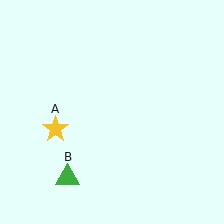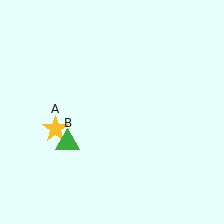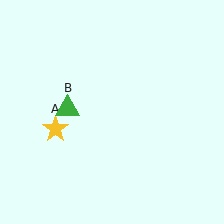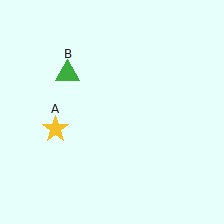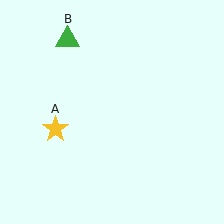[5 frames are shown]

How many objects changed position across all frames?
1 object changed position: green triangle (object B).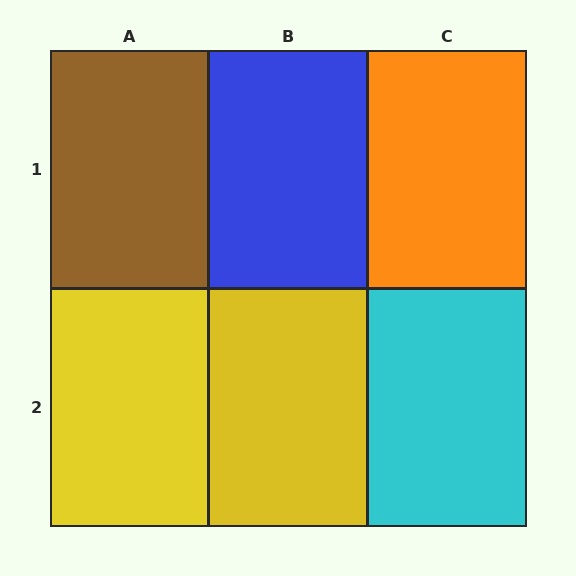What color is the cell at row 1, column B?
Blue.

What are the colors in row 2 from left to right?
Yellow, yellow, cyan.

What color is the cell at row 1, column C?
Orange.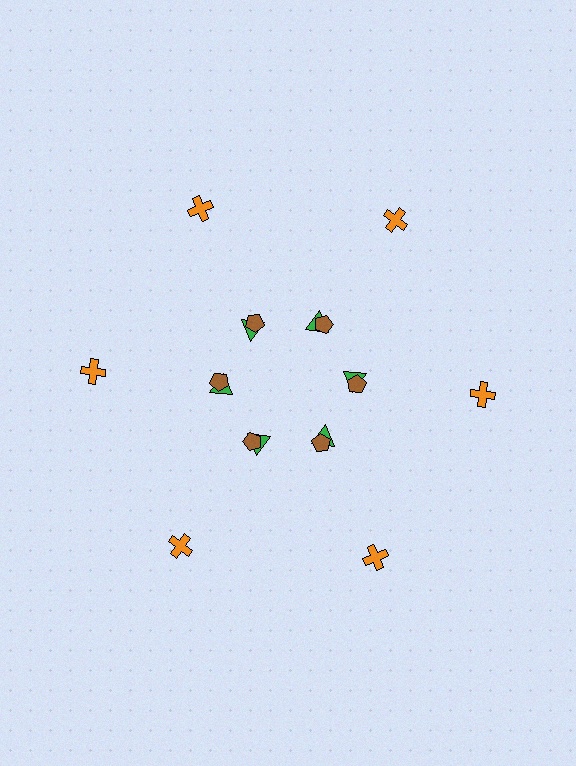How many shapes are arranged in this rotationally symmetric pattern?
There are 18 shapes, arranged in 6 groups of 3.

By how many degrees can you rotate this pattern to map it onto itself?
The pattern maps onto itself every 60 degrees of rotation.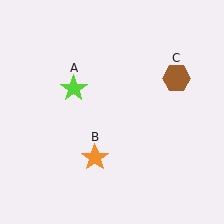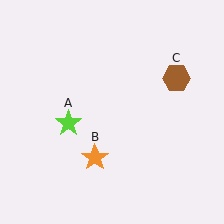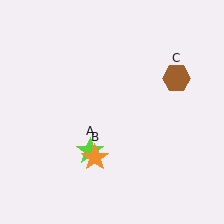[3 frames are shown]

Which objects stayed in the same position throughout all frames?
Orange star (object B) and brown hexagon (object C) remained stationary.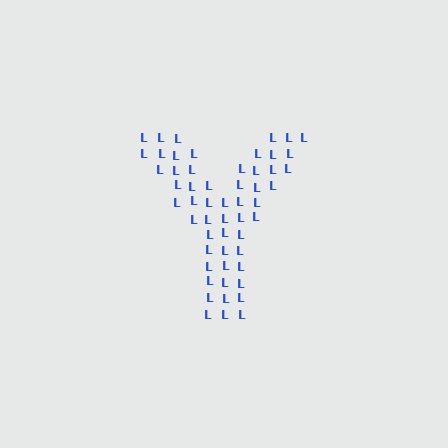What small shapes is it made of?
It is made of small letter L's.